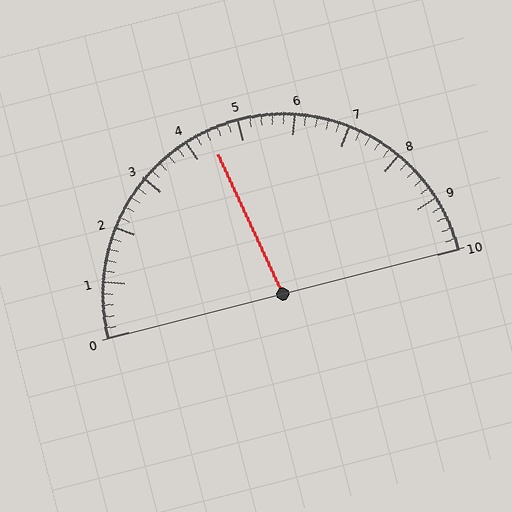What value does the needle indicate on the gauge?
The needle indicates approximately 4.4.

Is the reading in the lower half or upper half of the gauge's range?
The reading is in the lower half of the range (0 to 10).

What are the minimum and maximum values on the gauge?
The gauge ranges from 0 to 10.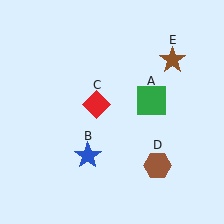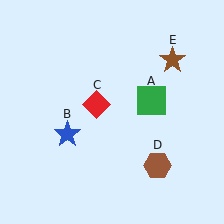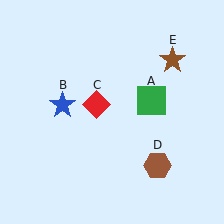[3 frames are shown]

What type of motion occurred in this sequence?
The blue star (object B) rotated clockwise around the center of the scene.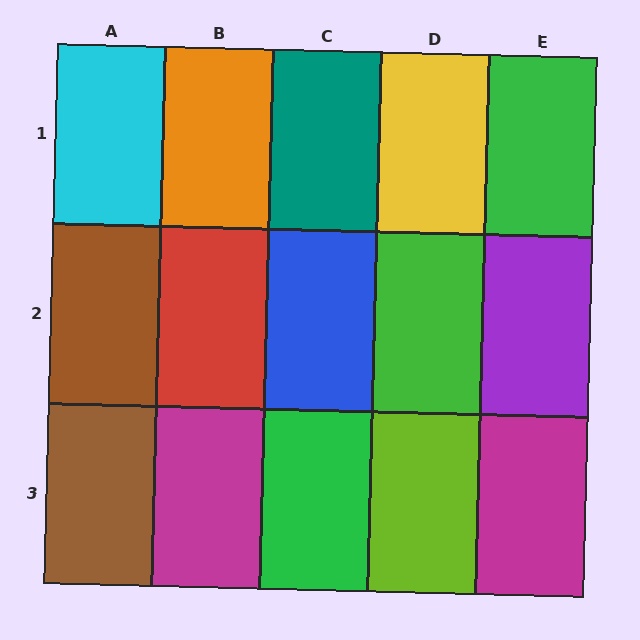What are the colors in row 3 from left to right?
Brown, magenta, green, lime, magenta.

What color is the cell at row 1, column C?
Teal.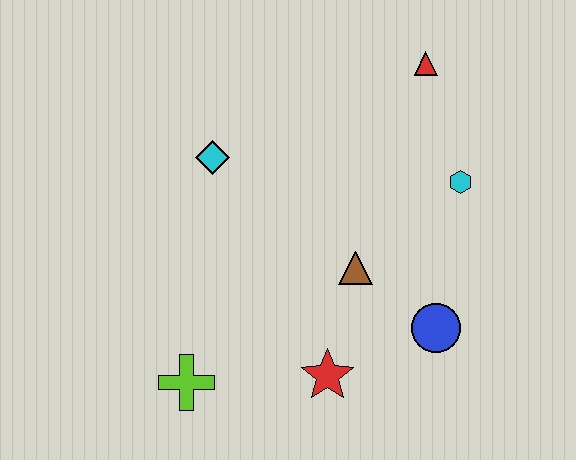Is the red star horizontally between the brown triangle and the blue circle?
No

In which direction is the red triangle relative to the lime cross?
The red triangle is above the lime cross.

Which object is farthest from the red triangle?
The lime cross is farthest from the red triangle.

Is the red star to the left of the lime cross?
No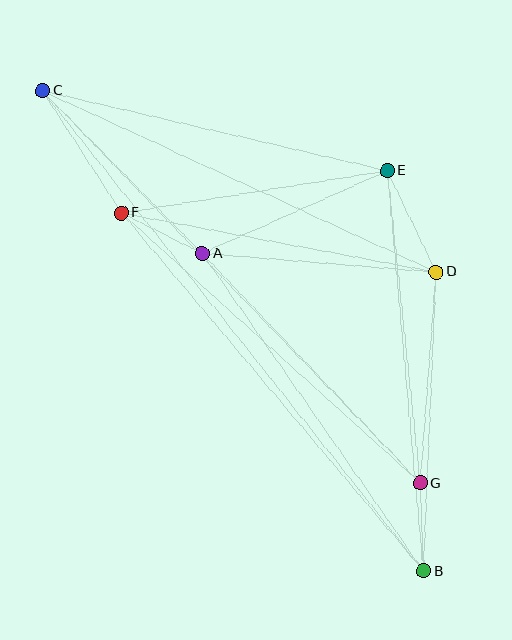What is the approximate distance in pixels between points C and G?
The distance between C and G is approximately 545 pixels.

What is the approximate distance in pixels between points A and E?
The distance between A and E is approximately 202 pixels.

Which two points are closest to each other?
Points B and G are closest to each other.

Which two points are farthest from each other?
Points B and C are farthest from each other.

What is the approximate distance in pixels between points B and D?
The distance between B and D is approximately 299 pixels.